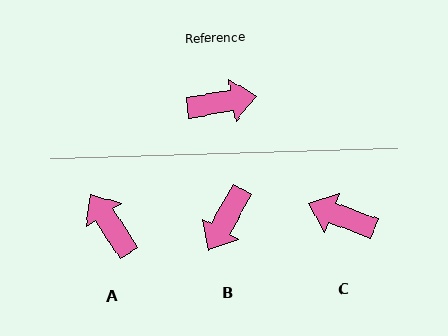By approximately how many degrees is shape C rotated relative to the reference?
Approximately 150 degrees counter-clockwise.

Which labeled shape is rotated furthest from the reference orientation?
C, about 150 degrees away.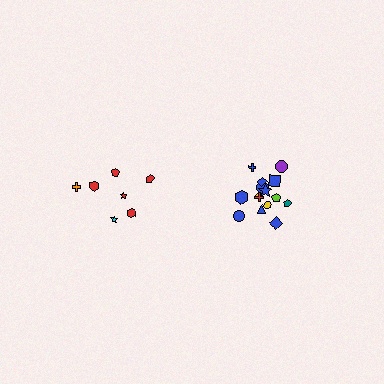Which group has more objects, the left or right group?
The right group.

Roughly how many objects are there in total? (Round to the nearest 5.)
Roughly 20 objects in total.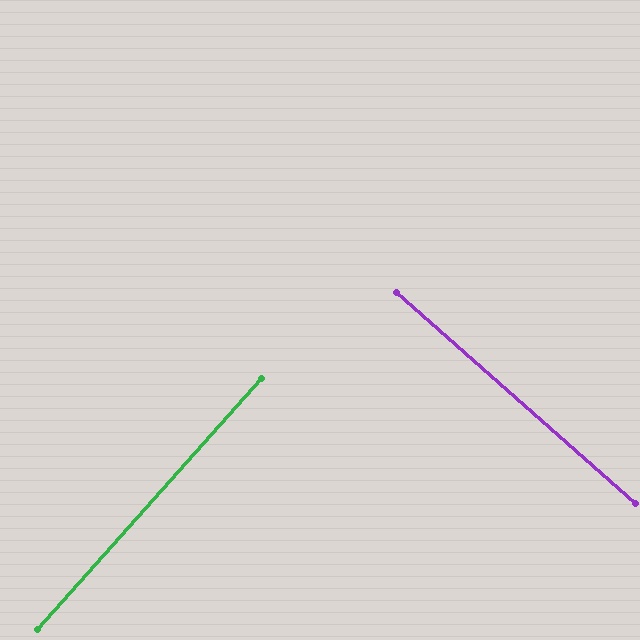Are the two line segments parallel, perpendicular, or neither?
Perpendicular — they meet at approximately 90°.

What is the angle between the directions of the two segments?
Approximately 90 degrees.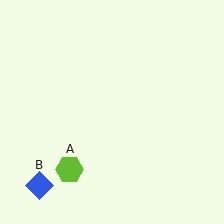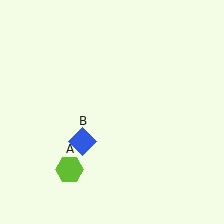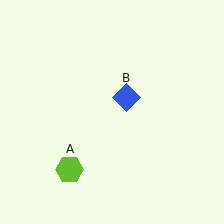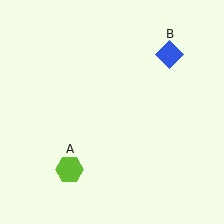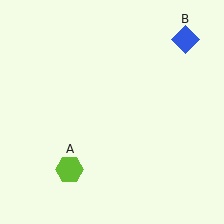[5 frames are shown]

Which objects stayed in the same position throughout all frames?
Lime hexagon (object A) remained stationary.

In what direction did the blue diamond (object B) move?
The blue diamond (object B) moved up and to the right.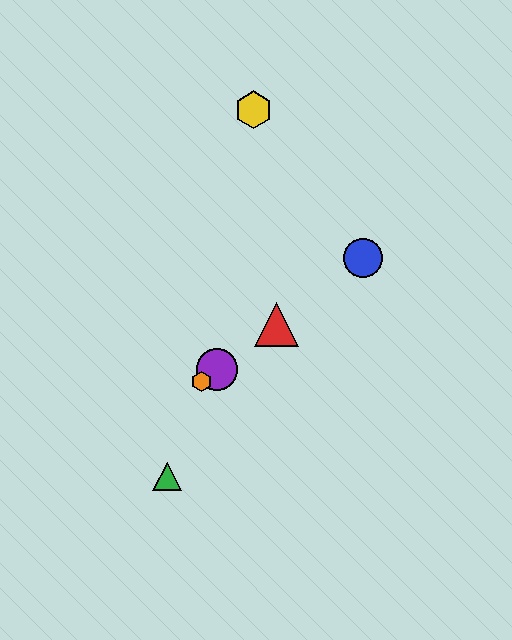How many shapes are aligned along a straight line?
4 shapes (the red triangle, the blue circle, the purple circle, the orange hexagon) are aligned along a straight line.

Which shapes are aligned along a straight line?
The red triangle, the blue circle, the purple circle, the orange hexagon are aligned along a straight line.